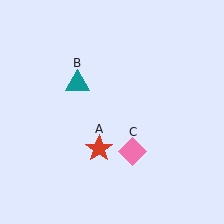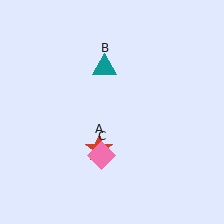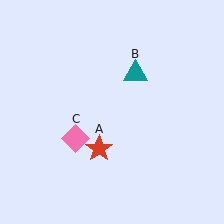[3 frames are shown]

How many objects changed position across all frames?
2 objects changed position: teal triangle (object B), pink diamond (object C).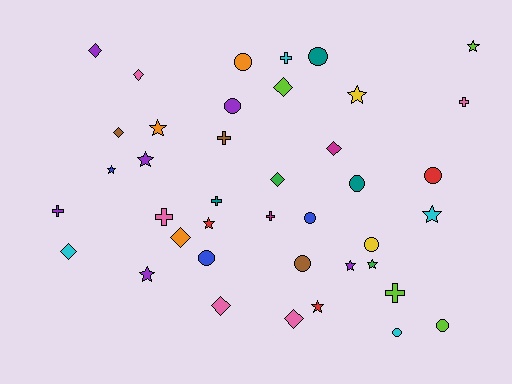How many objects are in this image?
There are 40 objects.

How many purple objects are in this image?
There are 6 purple objects.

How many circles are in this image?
There are 11 circles.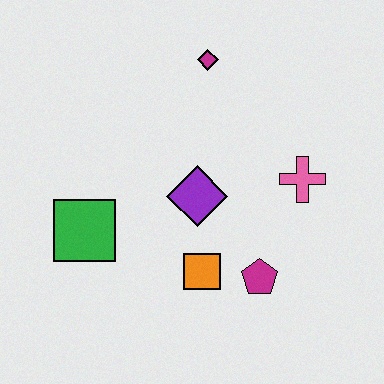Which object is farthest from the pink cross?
The green square is farthest from the pink cross.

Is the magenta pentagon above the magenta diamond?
No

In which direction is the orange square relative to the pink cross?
The orange square is to the left of the pink cross.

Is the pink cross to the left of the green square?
No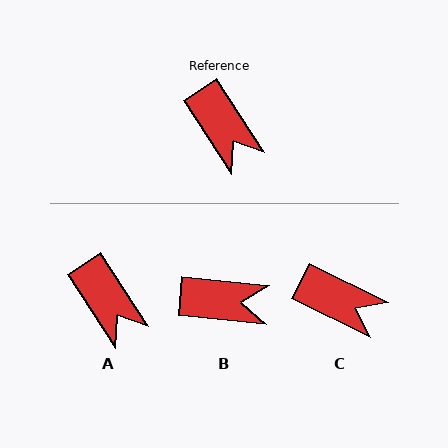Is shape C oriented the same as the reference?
No, it is off by about 30 degrees.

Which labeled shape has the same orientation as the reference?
A.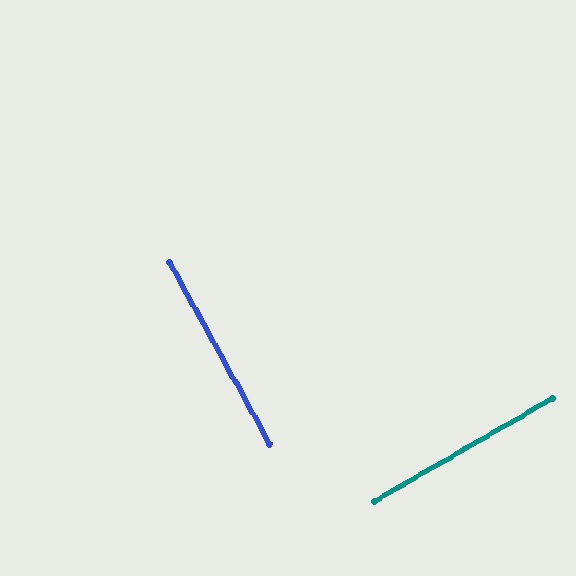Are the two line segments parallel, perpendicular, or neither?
Perpendicular — they meet at approximately 89°.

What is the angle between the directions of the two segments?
Approximately 89 degrees.